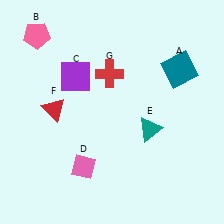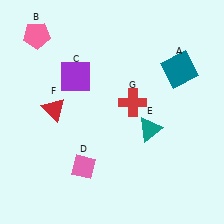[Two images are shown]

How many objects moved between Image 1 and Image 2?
1 object moved between the two images.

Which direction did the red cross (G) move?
The red cross (G) moved down.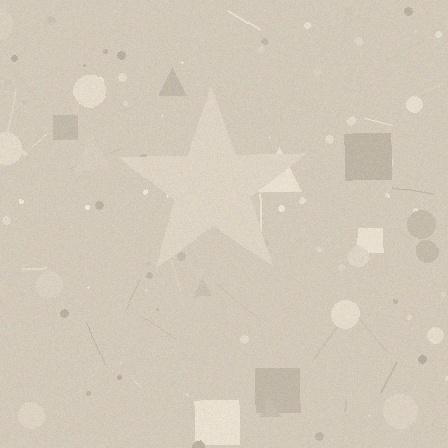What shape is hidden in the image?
A star is hidden in the image.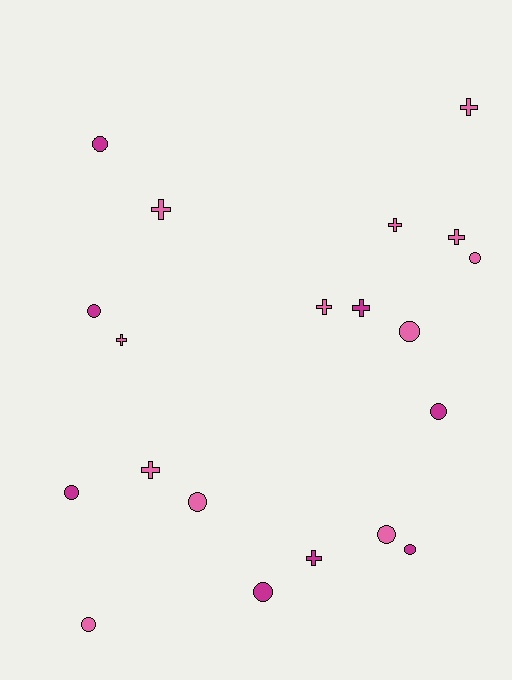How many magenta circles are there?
There are 6 magenta circles.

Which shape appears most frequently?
Circle, with 11 objects.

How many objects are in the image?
There are 20 objects.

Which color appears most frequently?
Pink, with 12 objects.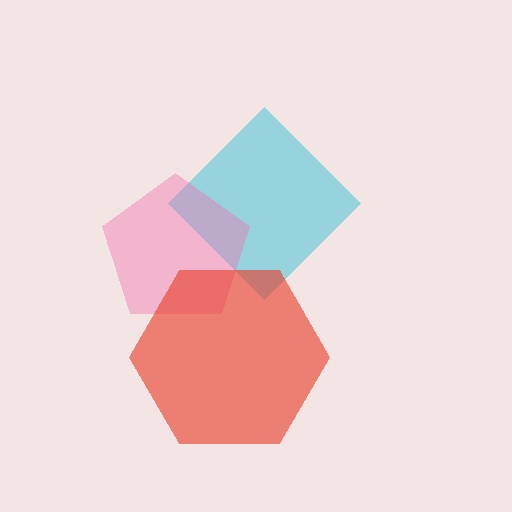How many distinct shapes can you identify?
There are 3 distinct shapes: a cyan diamond, a pink pentagon, a red hexagon.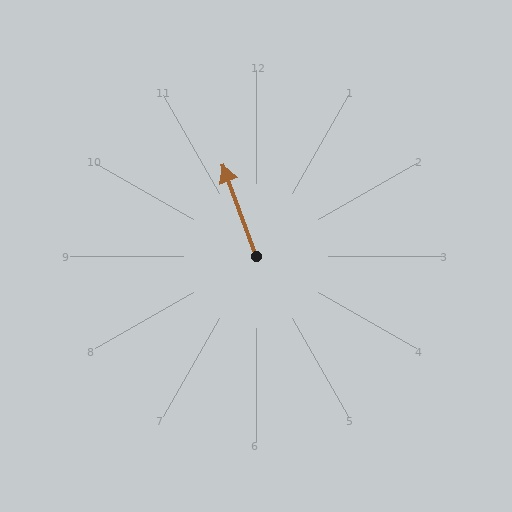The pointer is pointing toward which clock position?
Roughly 11 o'clock.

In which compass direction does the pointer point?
North.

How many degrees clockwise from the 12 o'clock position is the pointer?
Approximately 340 degrees.